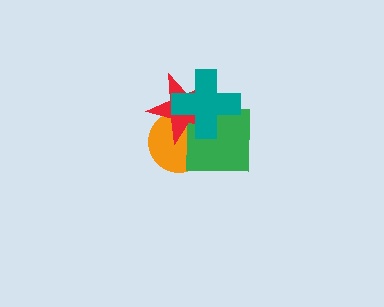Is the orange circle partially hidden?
Yes, it is partially covered by another shape.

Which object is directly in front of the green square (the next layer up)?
The red star is directly in front of the green square.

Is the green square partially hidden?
Yes, it is partially covered by another shape.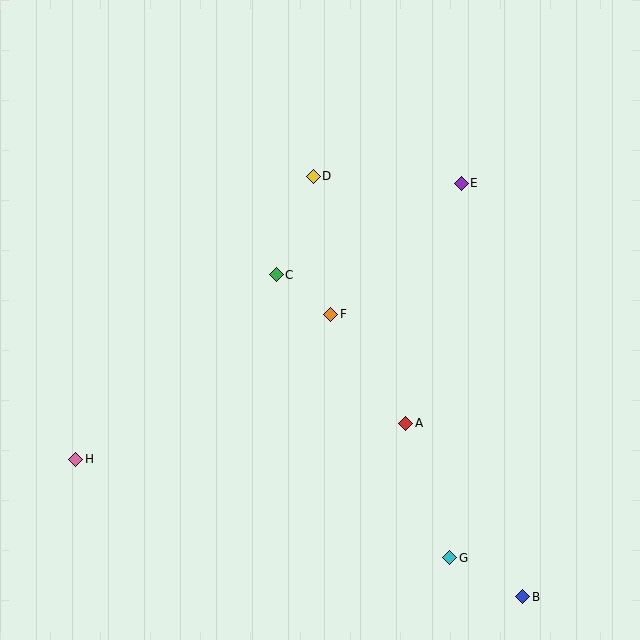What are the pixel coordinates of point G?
Point G is at (450, 558).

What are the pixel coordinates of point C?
Point C is at (276, 275).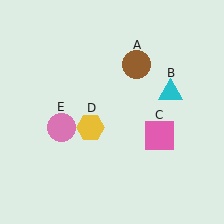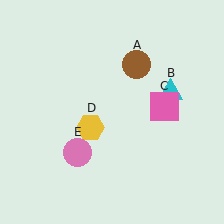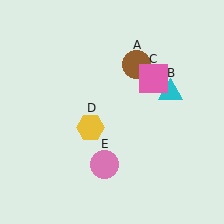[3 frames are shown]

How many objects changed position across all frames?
2 objects changed position: pink square (object C), pink circle (object E).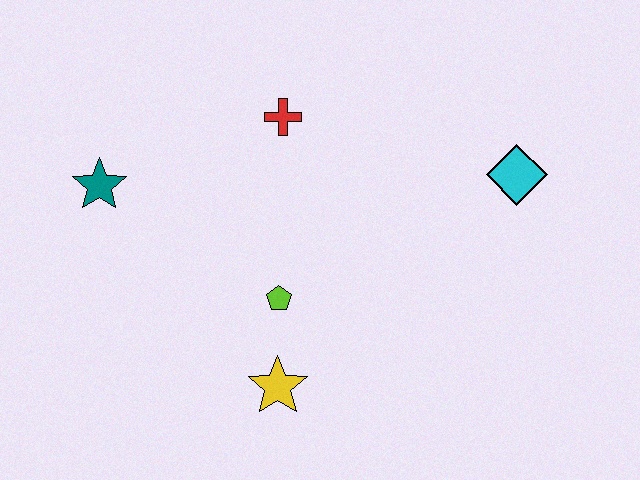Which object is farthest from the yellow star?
The cyan diamond is farthest from the yellow star.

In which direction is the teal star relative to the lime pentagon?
The teal star is to the left of the lime pentagon.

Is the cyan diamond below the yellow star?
No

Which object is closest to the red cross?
The lime pentagon is closest to the red cross.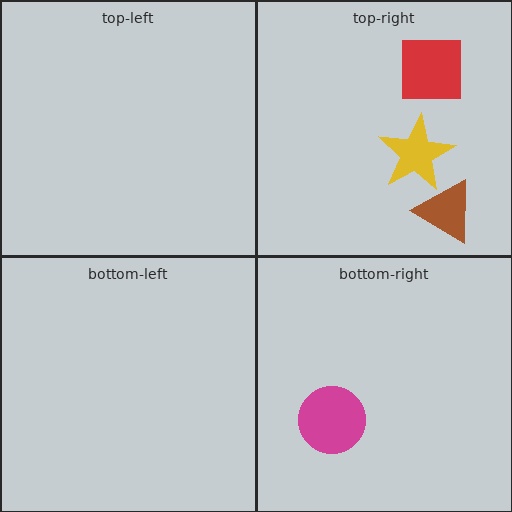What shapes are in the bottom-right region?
The magenta circle.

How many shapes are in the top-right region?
3.